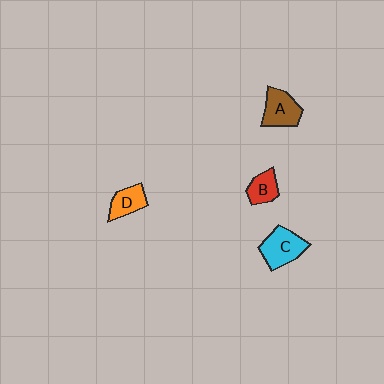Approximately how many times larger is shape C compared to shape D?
Approximately 1.5 times.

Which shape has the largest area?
Shape C (cyan).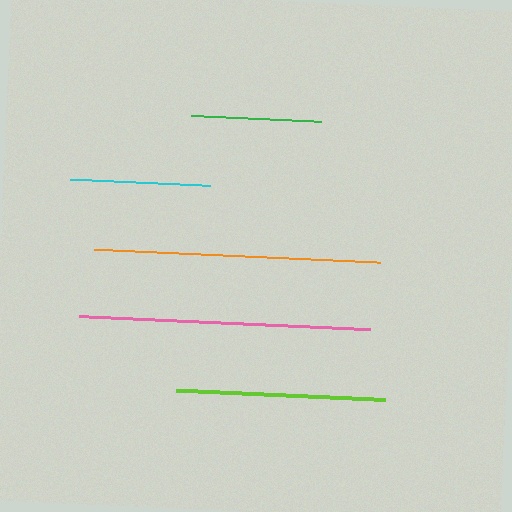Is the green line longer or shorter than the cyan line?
The cyan line is longer than the green line.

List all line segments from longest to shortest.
From longest to shortest: pink, orange, lime, cyan, green.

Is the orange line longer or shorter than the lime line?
The orange line is longer than the lime line.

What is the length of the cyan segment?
The cyan segment is approximately 140 pixels long.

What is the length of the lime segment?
The lime segment is approximately 209 pixels long.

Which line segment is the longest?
The pink line is the longest at approximately 292 pixels.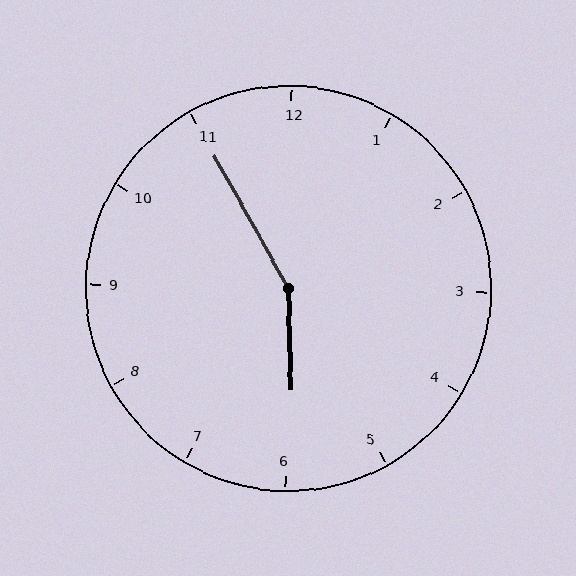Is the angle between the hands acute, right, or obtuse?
It is obtuse.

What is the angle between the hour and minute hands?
Approximately 152 degrees.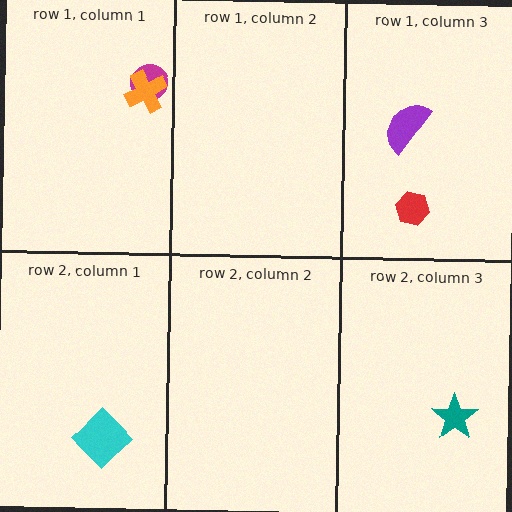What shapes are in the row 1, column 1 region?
The magenta circle, the orange cross.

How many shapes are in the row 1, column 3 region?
2.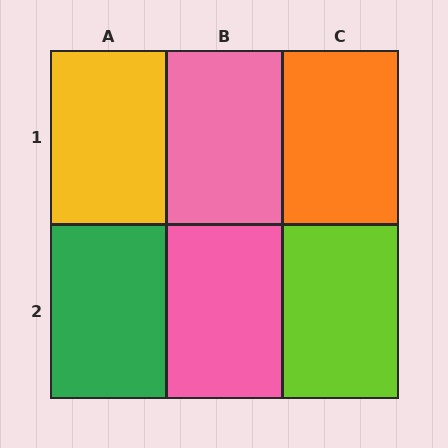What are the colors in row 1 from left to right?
Yellow, pink, orange.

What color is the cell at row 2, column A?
Green.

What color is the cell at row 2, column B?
Pink.